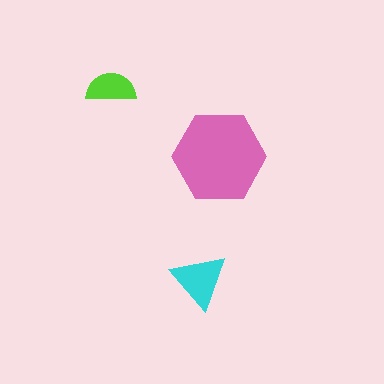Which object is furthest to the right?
The pink hexagon is rightmost.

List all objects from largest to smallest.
The pink hexagon, the cyan triangle, the lime semicircle.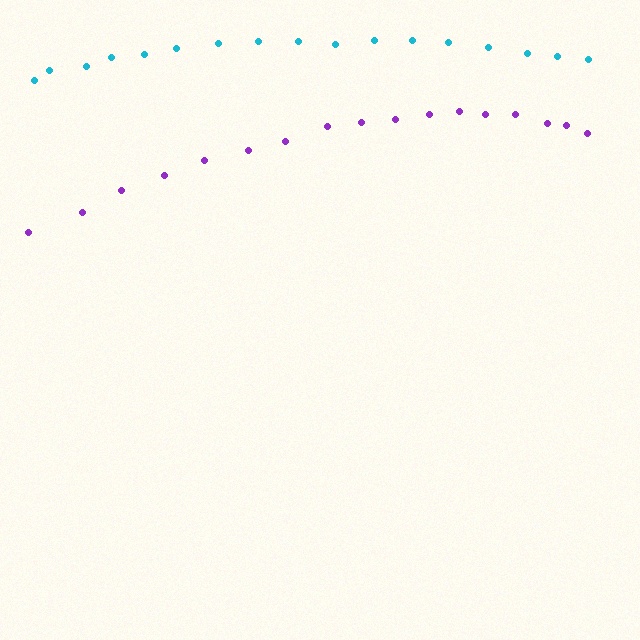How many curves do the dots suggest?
There are 2 distinct paths.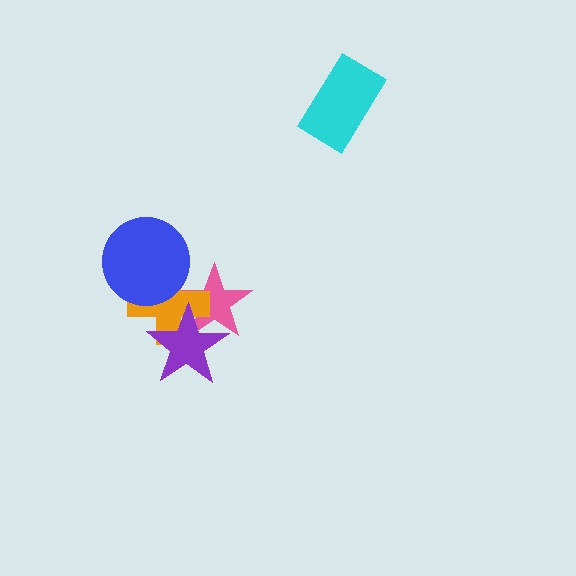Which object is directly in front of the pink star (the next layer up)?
The orange cross is directly in front of the pink star.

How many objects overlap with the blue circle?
1 object overlaps with the blue circle.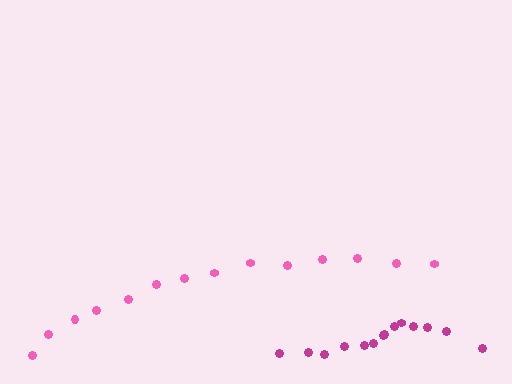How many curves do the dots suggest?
There are 2 distinct paths.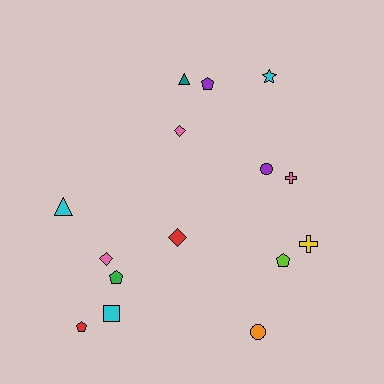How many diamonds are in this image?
There are 3 diamonds.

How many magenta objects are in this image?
There are no magenta objects.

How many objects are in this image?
There are 15 objects.